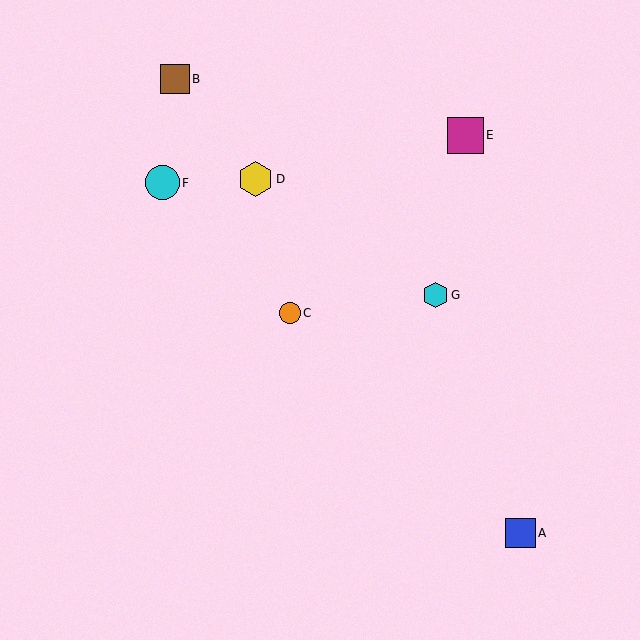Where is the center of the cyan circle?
The center of the cyan circle is at (162, 183).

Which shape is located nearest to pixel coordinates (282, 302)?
The orange circle (labeled C) at (290, 313) is nearest to that location.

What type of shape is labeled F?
Shape F is a cyan circle.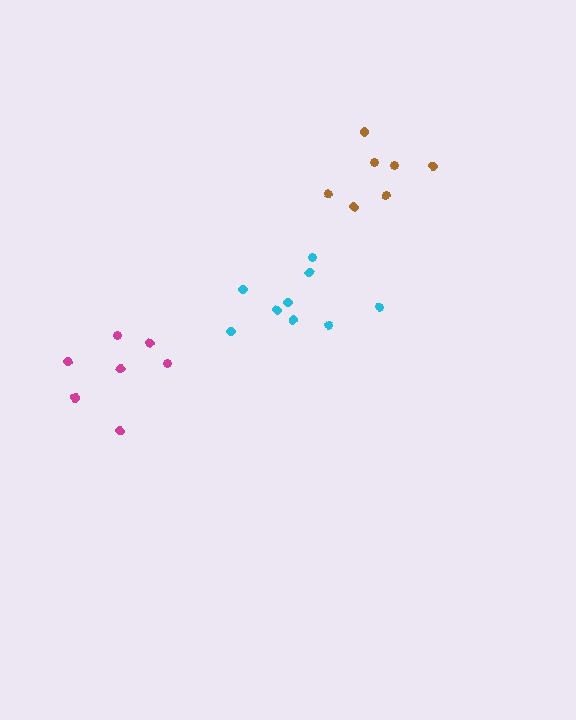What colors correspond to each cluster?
The clusters are colored: brown, cyan, magenta.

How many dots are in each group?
Group 1: 7 dots, Group 2: 9 dots, Group 3: 7 dots (23 total).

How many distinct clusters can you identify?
There are 3 distinct clusters.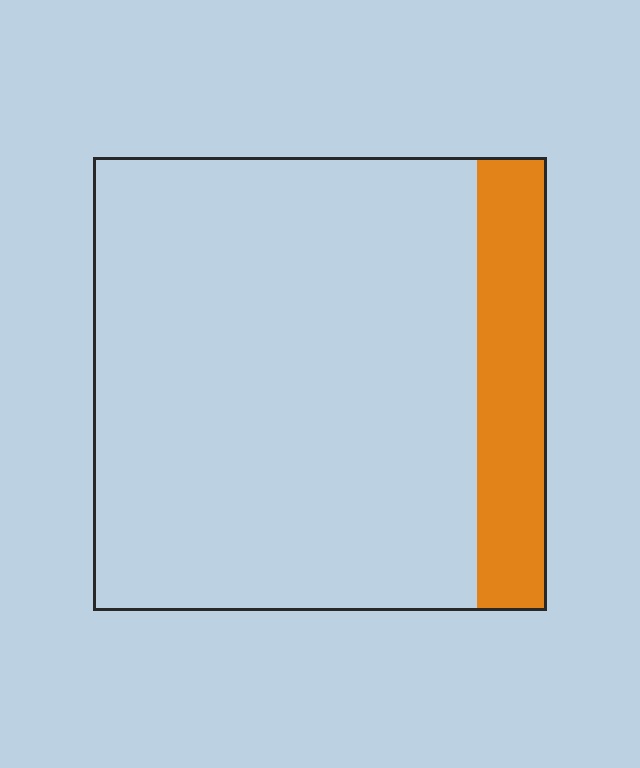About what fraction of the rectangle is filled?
About one sixth (1/6).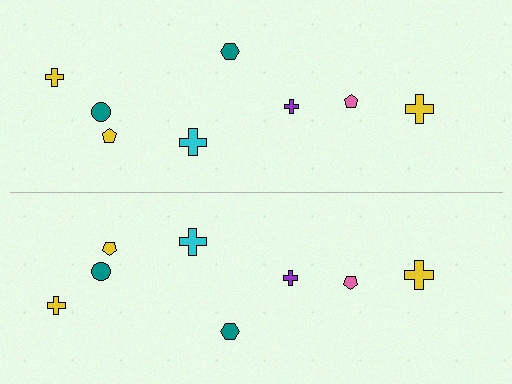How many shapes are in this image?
There are 16 shapes in this image.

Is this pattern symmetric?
Yes, this pattern has bilateral (reflection) symmetry.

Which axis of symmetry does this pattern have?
The pattern has a horizontal axis of symmetry running through the center of the image.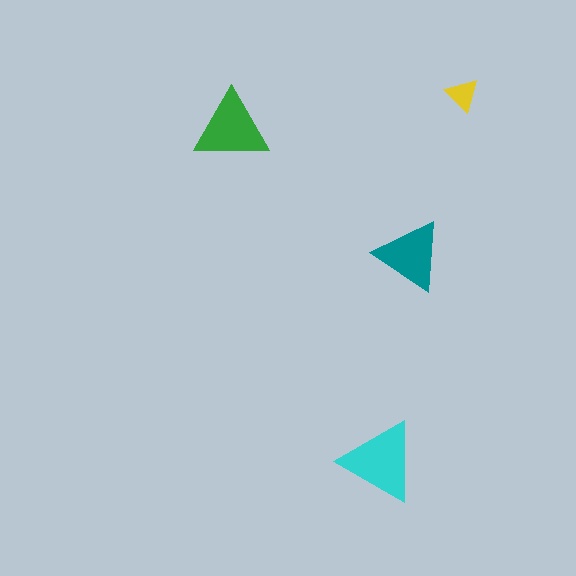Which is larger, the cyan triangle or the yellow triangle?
The cyan one.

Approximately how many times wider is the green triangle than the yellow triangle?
About 2.5 times wider.